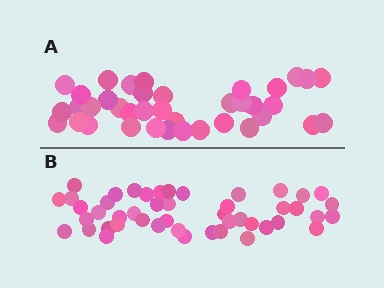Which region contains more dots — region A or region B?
Region B (the bottom region) has more dots.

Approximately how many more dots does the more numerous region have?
Region B has roughly 8 or so more dots than region A.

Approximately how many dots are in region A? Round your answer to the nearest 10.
About 40 dots. (The exact count is 38, which rounds to 40.)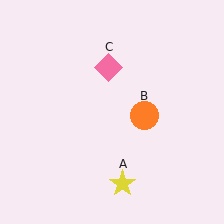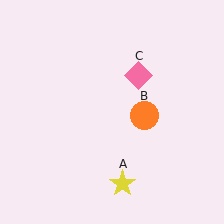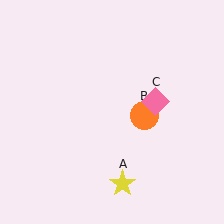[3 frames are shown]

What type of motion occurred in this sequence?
The pink diamond (object C) rotated clockwise around the center of the scene.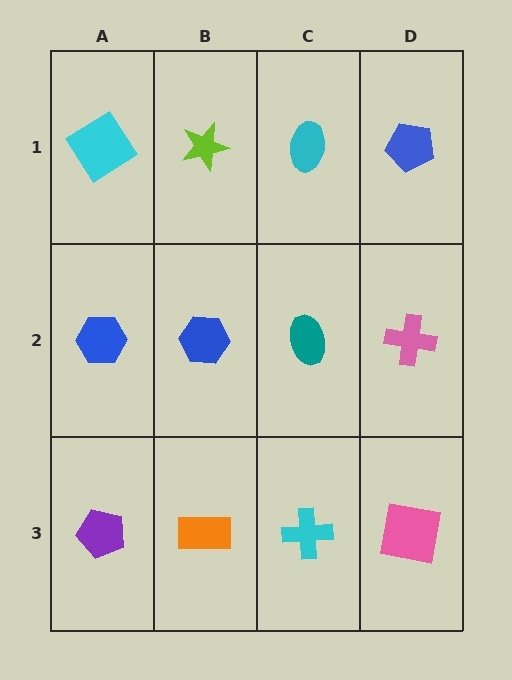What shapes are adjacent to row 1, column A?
A blue hexagon (row 2, column A), a lime star (row 1, column B).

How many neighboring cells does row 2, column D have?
3.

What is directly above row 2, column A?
A cyan diamond.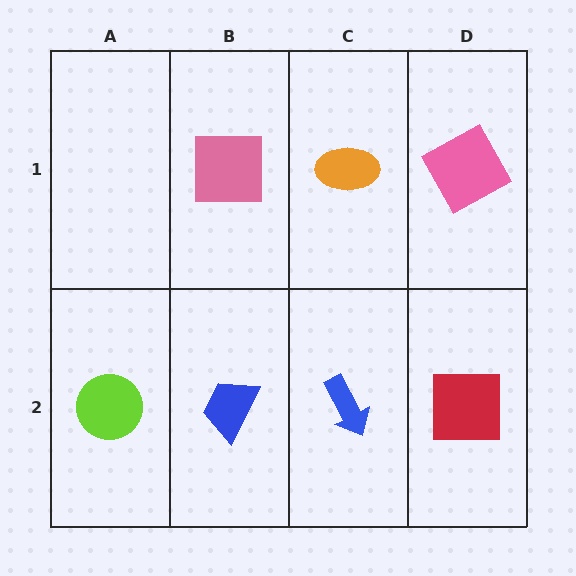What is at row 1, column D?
A pink square.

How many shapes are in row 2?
4 shapes.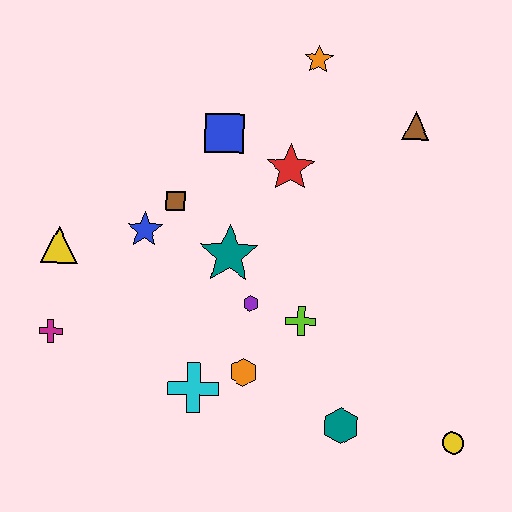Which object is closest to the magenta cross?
The yellow triangle is closest to the magenta cross.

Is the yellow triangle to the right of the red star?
No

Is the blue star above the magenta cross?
Yes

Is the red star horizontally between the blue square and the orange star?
Yes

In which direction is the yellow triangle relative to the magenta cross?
The yellow triangle is above the magenta cross.